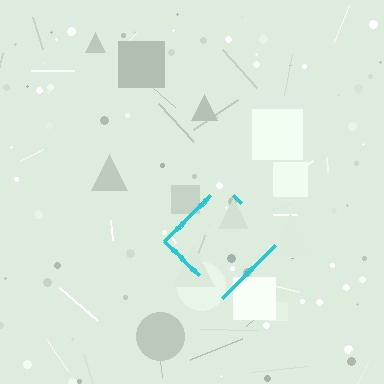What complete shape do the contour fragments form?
The contour fragments form a diamond.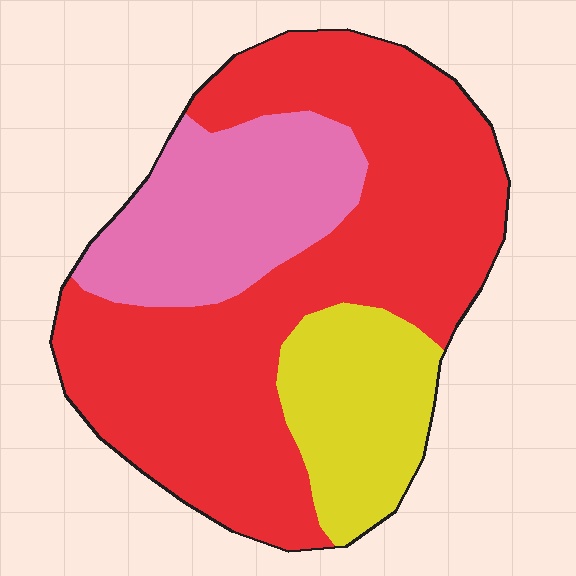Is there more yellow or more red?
Red.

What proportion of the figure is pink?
Pink takes up about one quarter (1/4) of the figure.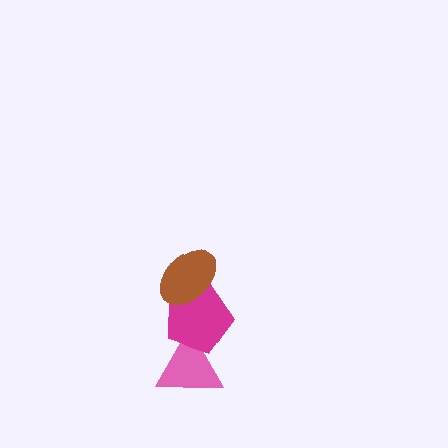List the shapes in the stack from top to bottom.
From top to bottom: the brown ellipse, the magenta pentagon, the pink triangle.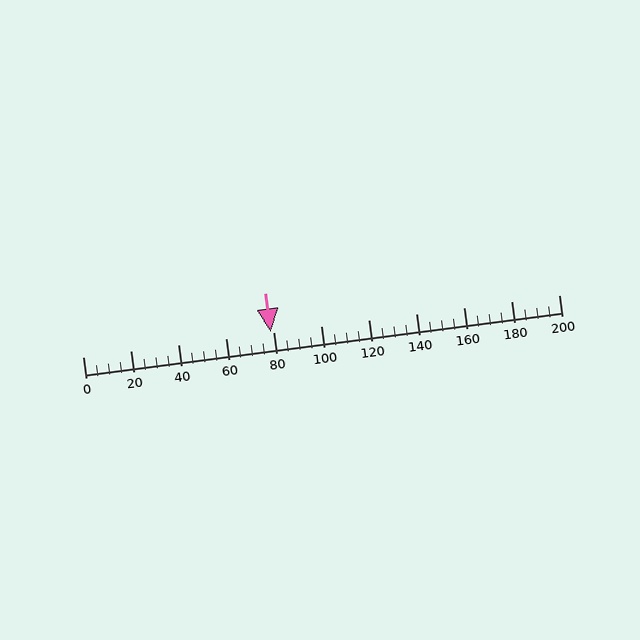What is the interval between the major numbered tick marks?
The major tick marks are spaced 20 units apart.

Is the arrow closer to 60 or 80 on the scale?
The arrow is closer to 80.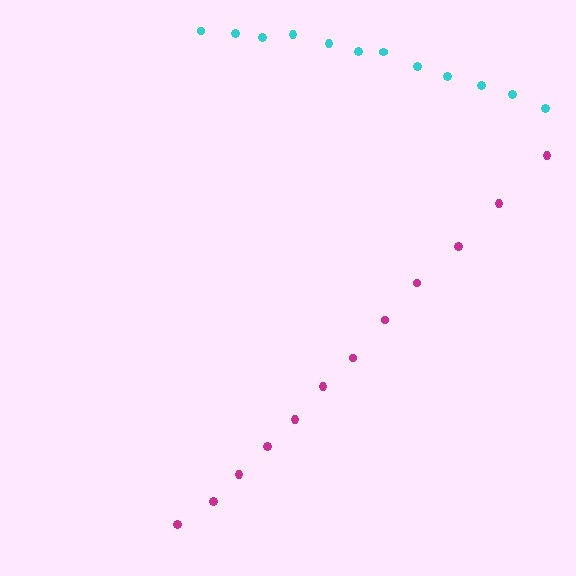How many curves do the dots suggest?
There are 2 distinct paths.